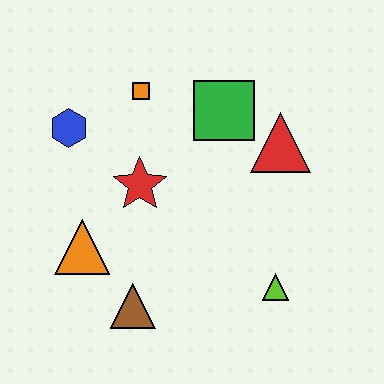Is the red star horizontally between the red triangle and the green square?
No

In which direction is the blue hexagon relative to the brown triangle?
The blue hexagon is above the brown triangle.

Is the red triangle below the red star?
No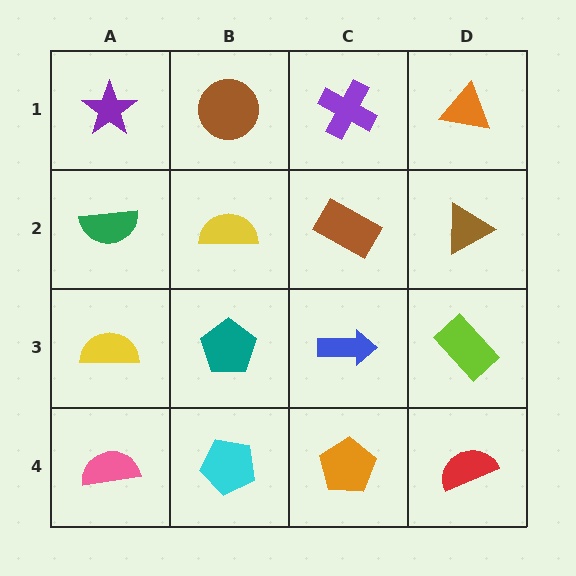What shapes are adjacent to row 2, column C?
A purple cross (row 1, column C), a blue arrow (row 3, column C), a yellow semicircle (row 2, column B), a brown triangle (row 2, column D).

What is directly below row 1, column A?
A green semicircle.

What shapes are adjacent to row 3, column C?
A brown rectangle (row 2, column C), an orange pentagon (row 4, column C), a teal pentagon (row 3, column B), a lime rectangle (row 3, column D).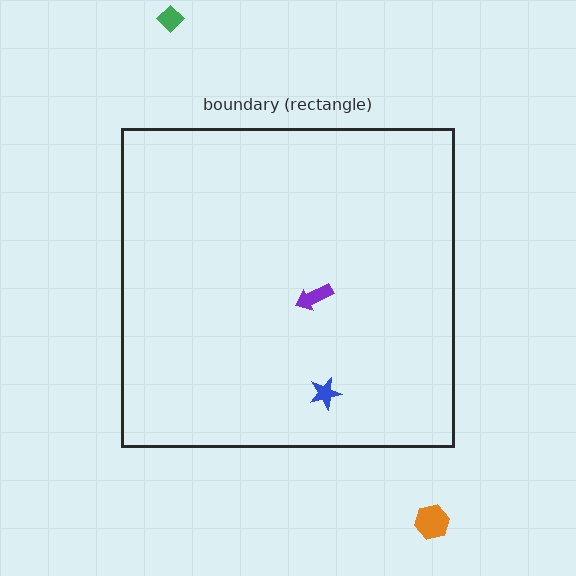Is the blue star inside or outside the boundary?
Inside.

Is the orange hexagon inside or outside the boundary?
Outside.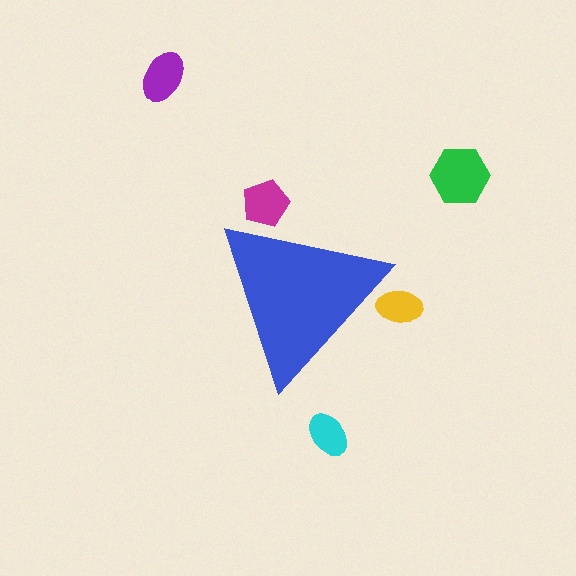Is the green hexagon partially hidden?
No, the green hexagon is fully visible.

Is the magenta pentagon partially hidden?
Yes, the magenta pentagon is partially hidden behind the blue triangle.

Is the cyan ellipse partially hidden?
No, the cyan ellipse is fully visible.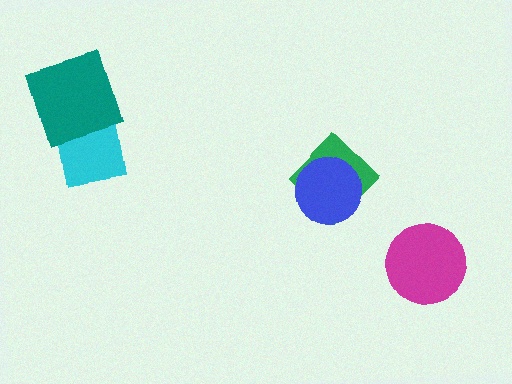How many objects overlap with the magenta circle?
0 objects overlap with the magenta circle.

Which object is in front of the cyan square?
The teal square is in front of the cyan square.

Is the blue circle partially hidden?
No, no other shape covers it.